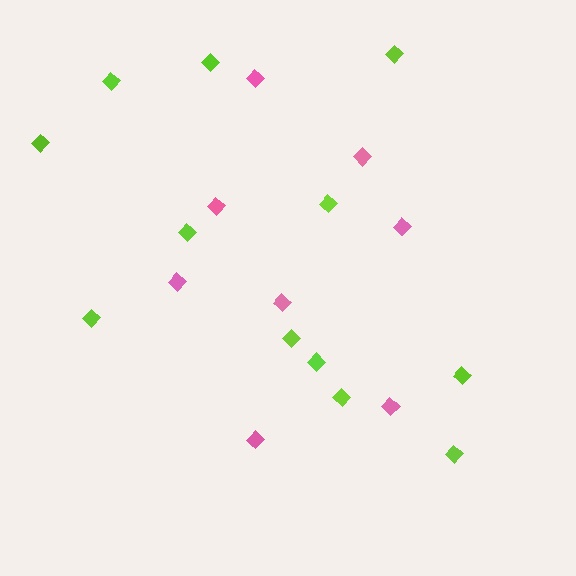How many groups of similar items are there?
There are 2 groups: one group of lime diamonds (12) and one group of pink diamonds (8).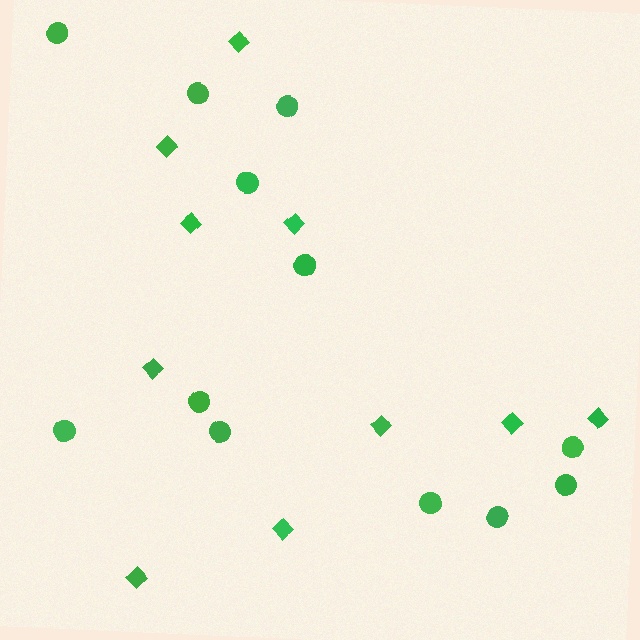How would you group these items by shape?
There are 2 groups: one group of circles (12) and one group of diamonds (10).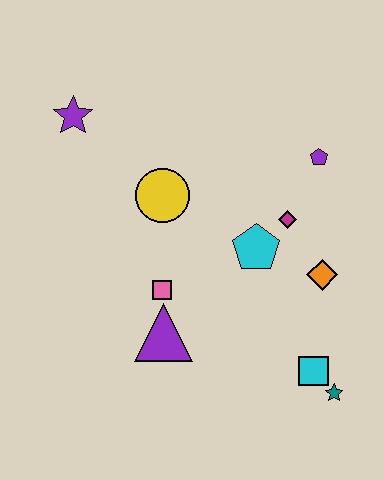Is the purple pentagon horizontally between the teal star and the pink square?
Yes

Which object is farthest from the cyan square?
The purple star is farthest from the cyan square.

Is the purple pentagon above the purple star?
No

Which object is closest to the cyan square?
The teal star is closest to the cyan square.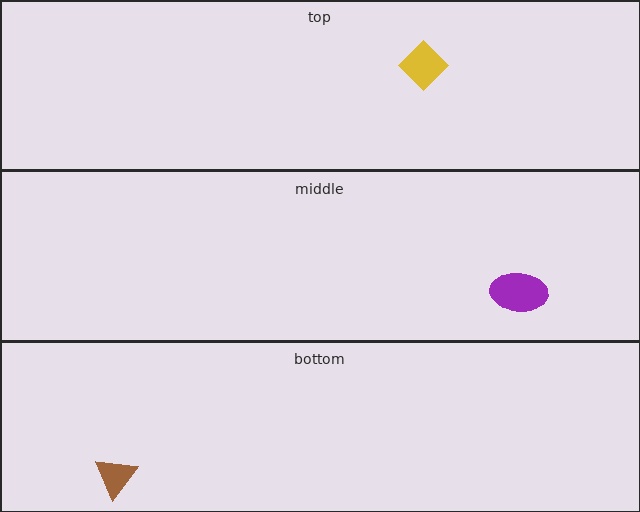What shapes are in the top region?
The yellow diamond.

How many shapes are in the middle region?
1.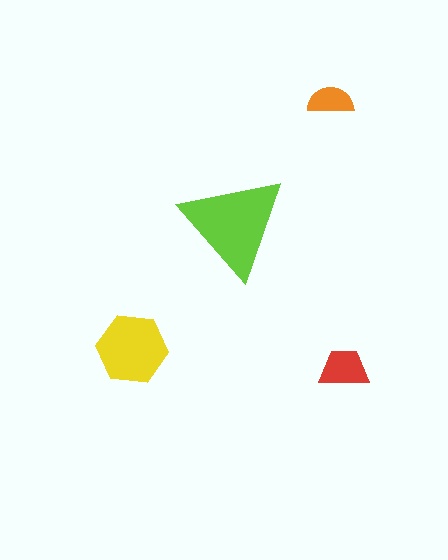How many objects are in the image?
There are 4 objects in the image.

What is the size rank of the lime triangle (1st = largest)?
1st.